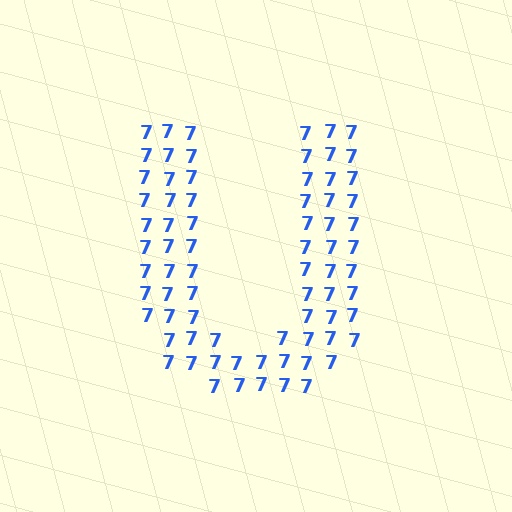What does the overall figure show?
The overall figure shows the letter U.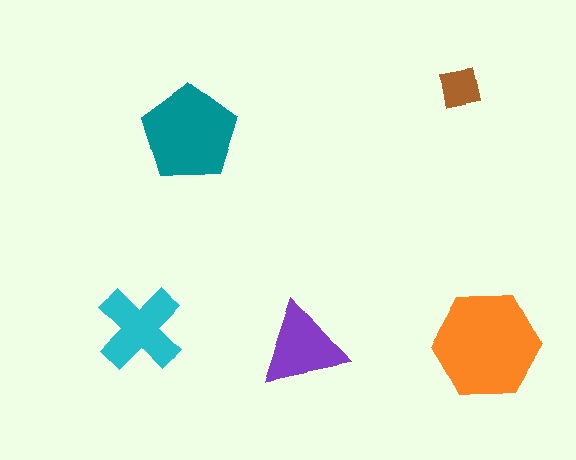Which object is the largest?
The orange hexagon.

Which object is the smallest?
The brown square.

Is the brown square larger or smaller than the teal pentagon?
Smaller.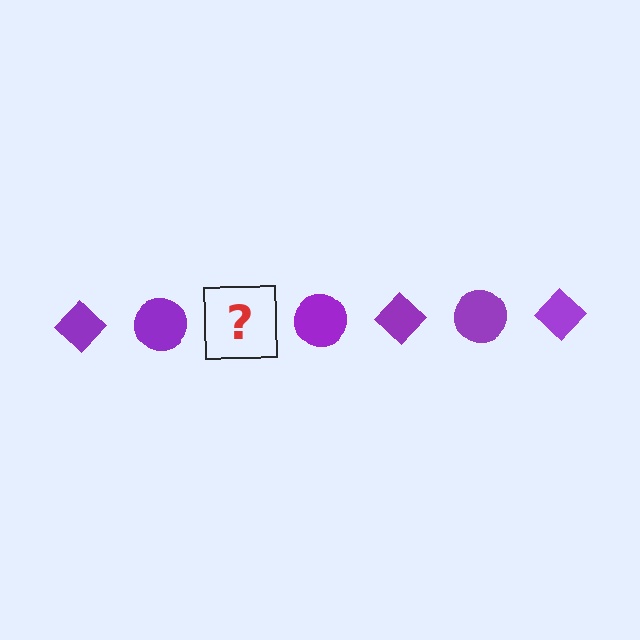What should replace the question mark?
The question mark should be replaced with a purple diamond.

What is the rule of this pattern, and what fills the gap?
The rule is that the pattern cycles through diamond, circle shapes in purple. The gap should be filled with a purple diamond.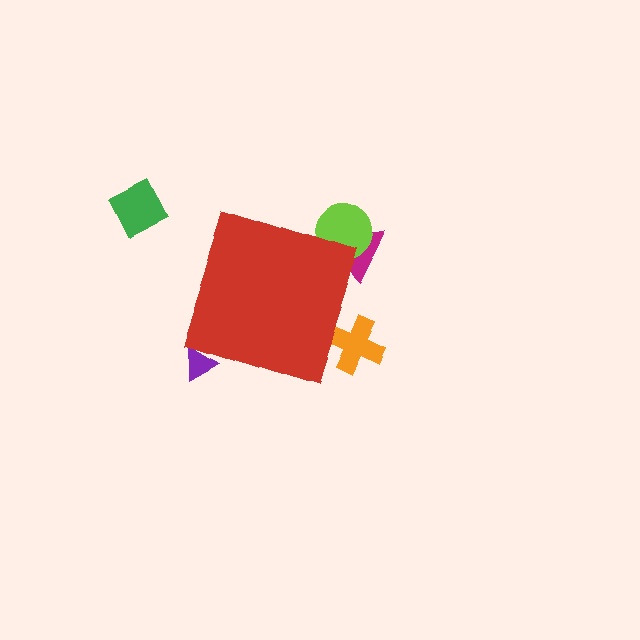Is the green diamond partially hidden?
No, the green diamond is fully visible.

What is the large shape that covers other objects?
A red diamond.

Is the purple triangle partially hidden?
Yes, the purple triangle is partially hidden behind the red diamond.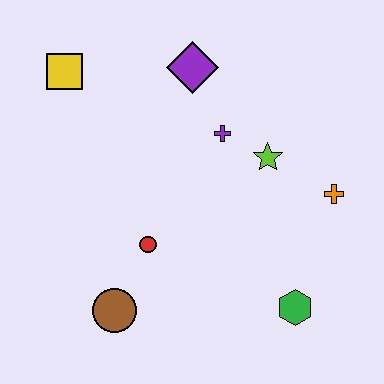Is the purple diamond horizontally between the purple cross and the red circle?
Yes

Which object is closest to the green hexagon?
The orange cross is closest to the green hexagon.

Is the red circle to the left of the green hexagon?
Yes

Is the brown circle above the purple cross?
No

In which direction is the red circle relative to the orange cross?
The red circle is to the left of the orange cross.